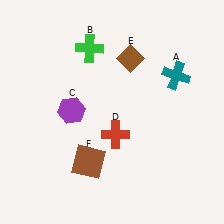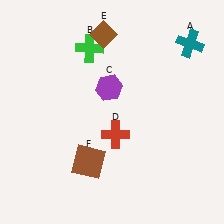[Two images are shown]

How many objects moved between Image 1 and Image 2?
3 objects moved between the two images.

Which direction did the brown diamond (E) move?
The brown diamond (E) moved left.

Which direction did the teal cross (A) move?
The teal cross (A) moved up.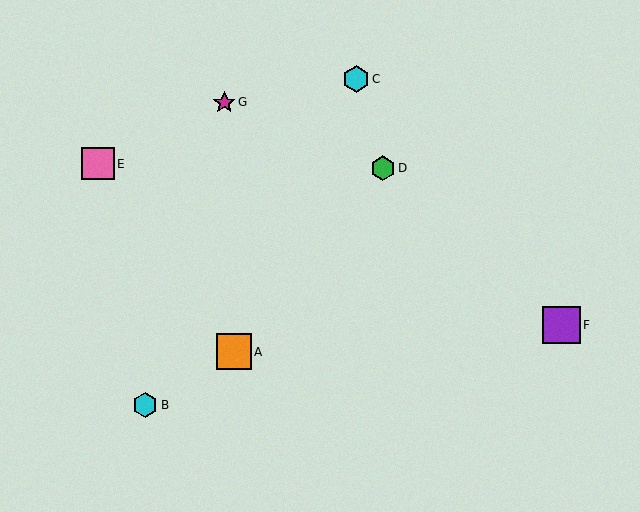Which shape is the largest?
The purple square (labeled F) is the largest.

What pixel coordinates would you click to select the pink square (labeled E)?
Click at (98, 164) to select the pink square E.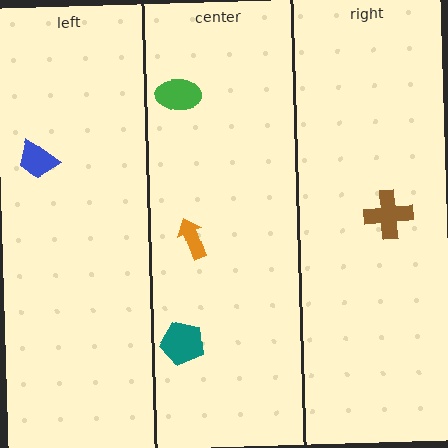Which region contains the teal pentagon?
The center region.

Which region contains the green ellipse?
The center region.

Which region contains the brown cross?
The right region.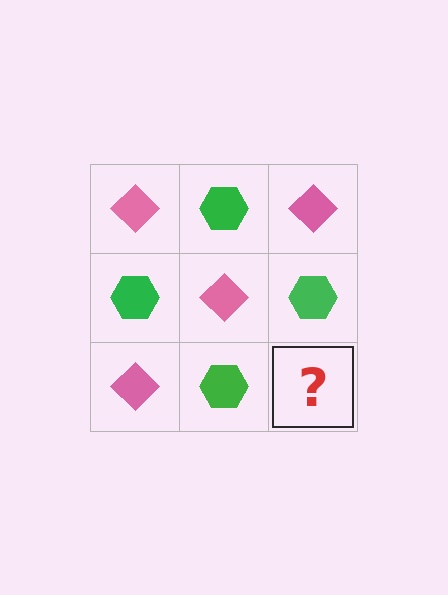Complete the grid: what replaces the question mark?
The question mark should be replaced with a pink diamond.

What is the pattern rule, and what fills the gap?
The rule is that it alternates pink diamond and green hexagon in a checkerboard pattern. The gap should be filled with a pink diamond.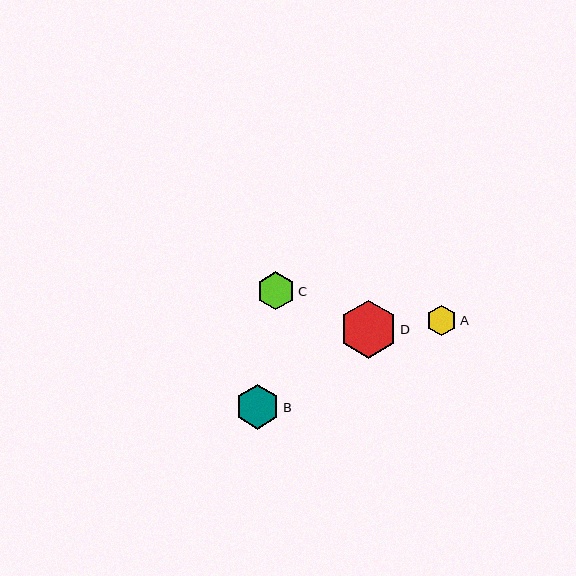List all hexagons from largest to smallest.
From largest to smallest: D, B, C, A.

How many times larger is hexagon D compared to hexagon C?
Hexagon D is approximately 1.5 times the size of hexagon C.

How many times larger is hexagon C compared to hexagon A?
Hexagon C is approximately 1.3 times the size of hexagon A.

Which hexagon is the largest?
Hexagon D is the largest with a size of approximately 58 pixels.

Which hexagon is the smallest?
Hexagon A is the smallest with a size of approximately 30 pixels.